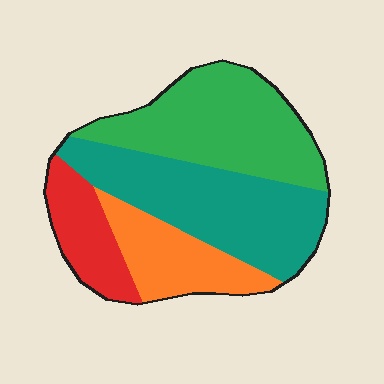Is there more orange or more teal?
Teal.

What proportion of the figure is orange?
Orange covers 18% of the figure.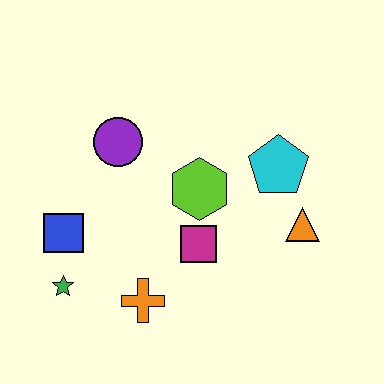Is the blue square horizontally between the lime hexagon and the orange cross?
No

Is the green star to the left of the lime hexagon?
Yes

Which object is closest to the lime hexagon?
The magenta square is closest to the lime hexagon.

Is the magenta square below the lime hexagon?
Yes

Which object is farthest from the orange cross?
The cyan pentagon is farthest from the orange cross.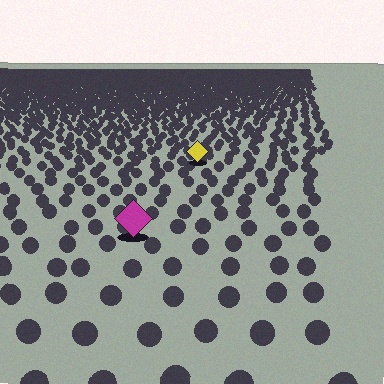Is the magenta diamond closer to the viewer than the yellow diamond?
Yes. The magenta diamond is closer — you can tell from the texture gradient: the ground texture is coarser near it.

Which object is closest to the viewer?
The magenta diamond is closest. The texture marks near it are larger and more spread out.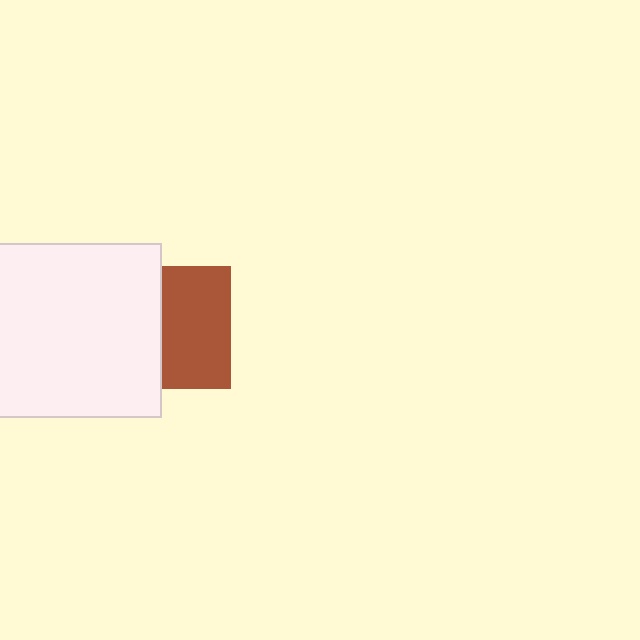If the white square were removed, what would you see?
You would see the complete brown square.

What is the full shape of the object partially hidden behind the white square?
The partially hidden object is a brown square.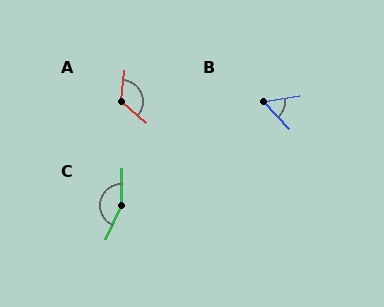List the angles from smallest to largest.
B (56°), A (124°), C (157°).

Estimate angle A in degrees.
Approximately 124 degrees.